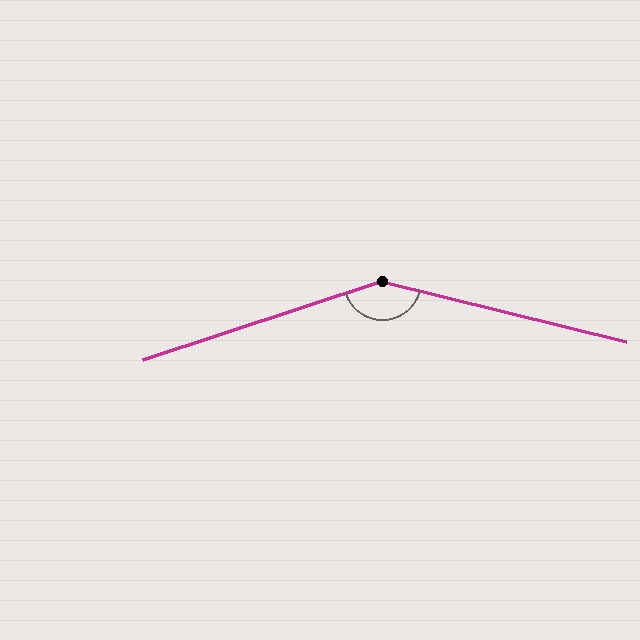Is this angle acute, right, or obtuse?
It is obtuse.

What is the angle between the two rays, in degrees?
Approximately 148 degrees.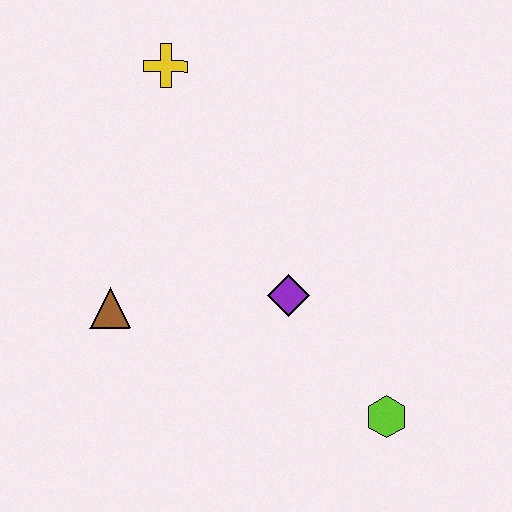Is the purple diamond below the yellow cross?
Yes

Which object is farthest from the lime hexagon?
The yellow cross is farthest from the lime hexagon.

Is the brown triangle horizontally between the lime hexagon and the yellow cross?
No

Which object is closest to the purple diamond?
The lime hexagon is closest to the purple diamond.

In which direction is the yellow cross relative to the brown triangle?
The yellow cross is above the brown triangle.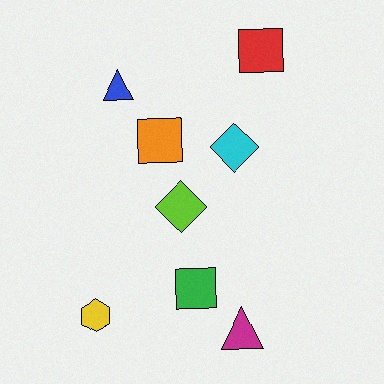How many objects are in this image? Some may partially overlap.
There are 8 objects.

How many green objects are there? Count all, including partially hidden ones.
There is 1 green object.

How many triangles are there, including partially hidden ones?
There are 2 triangles.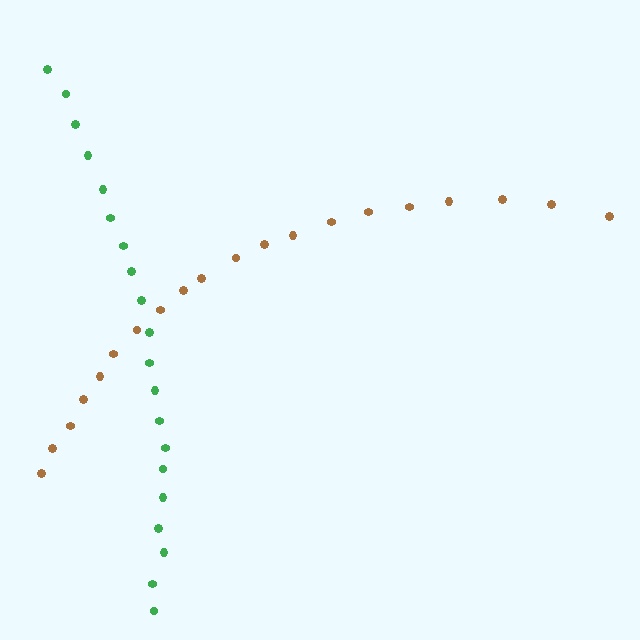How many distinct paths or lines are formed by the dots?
There are 2 distinct paths.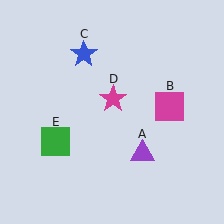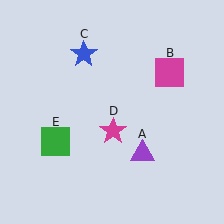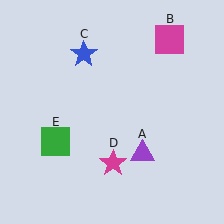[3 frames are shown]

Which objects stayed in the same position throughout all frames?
Purple triangle (object A) and blue star (object C) and green square (object E) remained stationary.